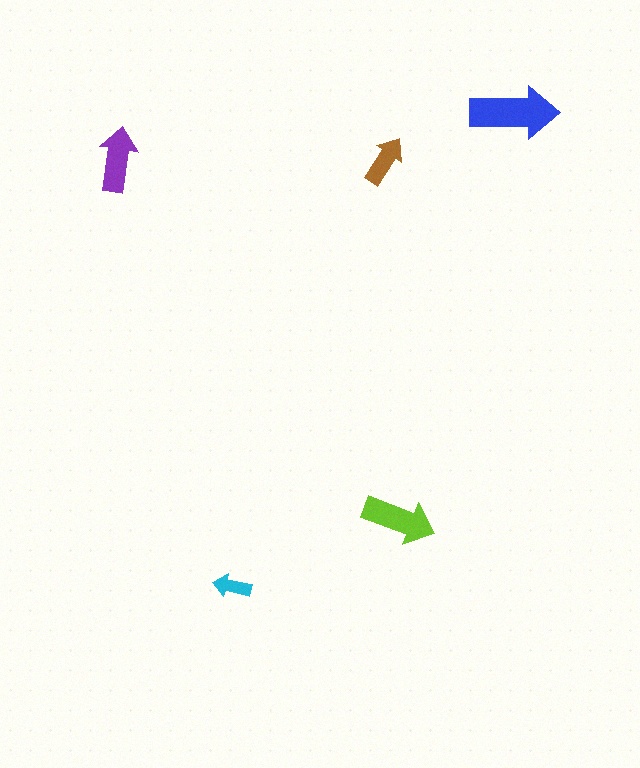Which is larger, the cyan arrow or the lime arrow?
The lime one.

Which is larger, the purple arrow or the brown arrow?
The purple one.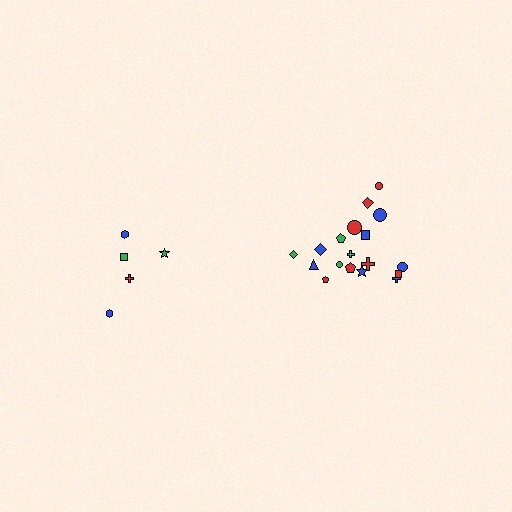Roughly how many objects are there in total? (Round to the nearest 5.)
Roughly 25 objects in total.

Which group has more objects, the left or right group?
The right group.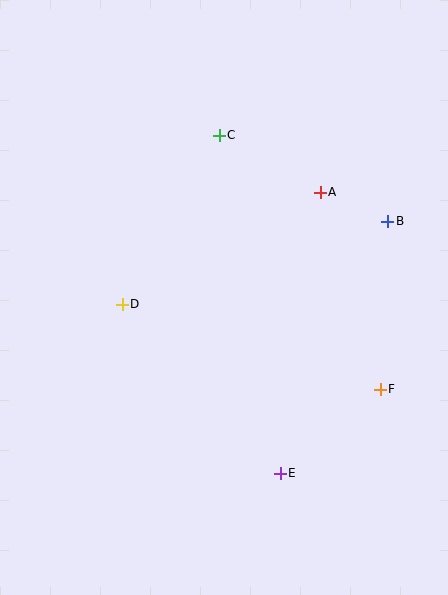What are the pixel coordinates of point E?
Point E is at (280, 473).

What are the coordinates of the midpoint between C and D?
The midpoint between C and D is at (171, 220).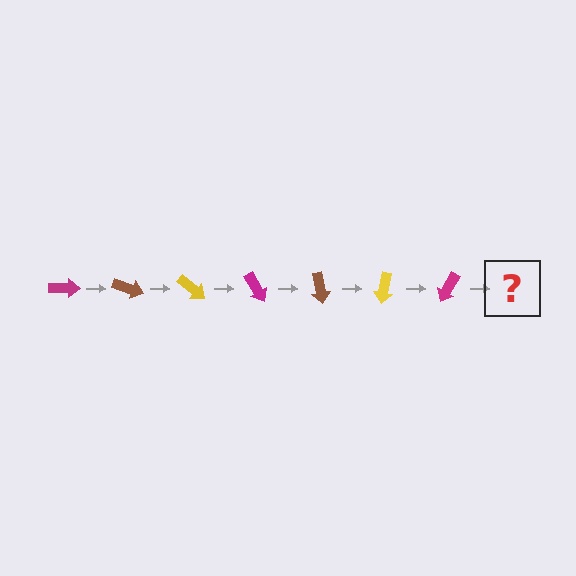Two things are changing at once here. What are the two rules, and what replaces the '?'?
The two rules are that it rotates 20 degrees each step and the color cycles through magenta, brown, and yellow. The '?' should be a brown arrow, rotated 140 degrees from the start.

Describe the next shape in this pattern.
It should be a brown arrow, rotated 140 degrees from the start.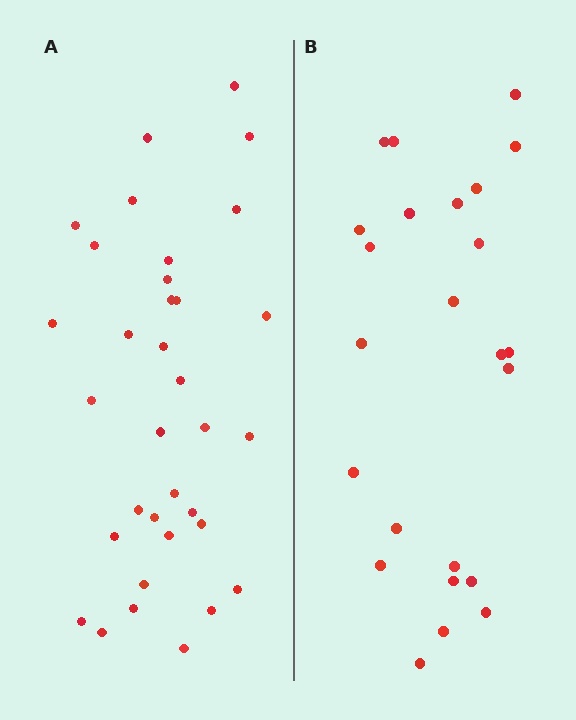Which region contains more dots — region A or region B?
Region A (the left region) has more dots.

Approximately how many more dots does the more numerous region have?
Region A has roughly 10 or so more dots than region B.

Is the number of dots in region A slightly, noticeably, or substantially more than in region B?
Region A has noticeably more, but not dramatically so. The ratio is roughly 1.4 to 1.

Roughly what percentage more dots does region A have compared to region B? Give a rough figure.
About 40% more.